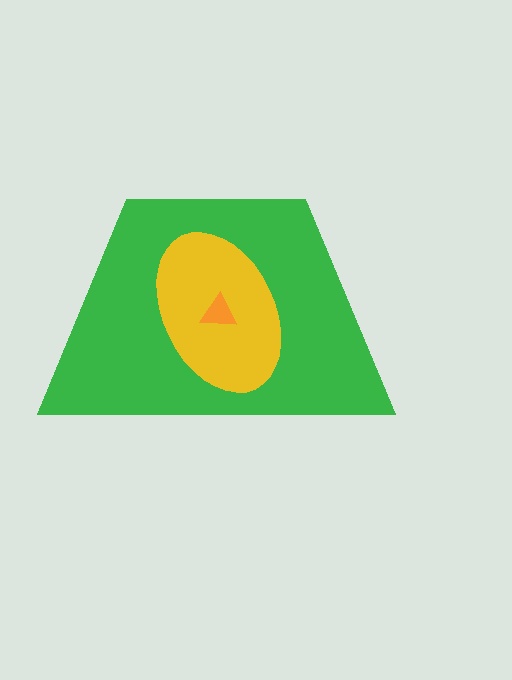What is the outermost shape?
The green trapezoid.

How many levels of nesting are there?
3.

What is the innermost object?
The orange triangle.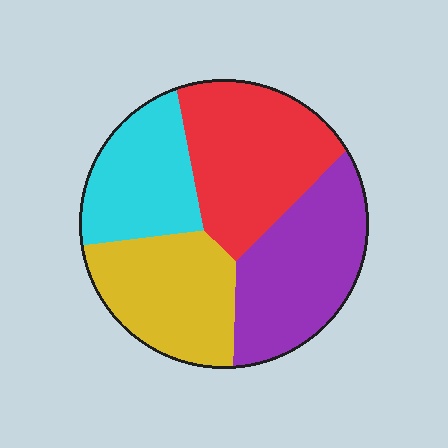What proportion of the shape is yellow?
Yellow covers 24% of the shape.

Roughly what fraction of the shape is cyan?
Cyan takes up about one fifth (1/5) of the shape.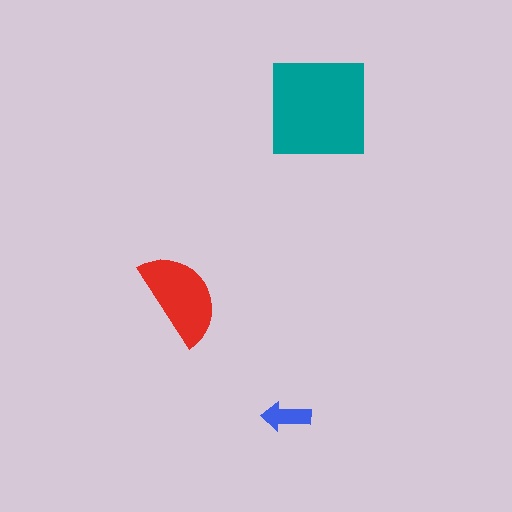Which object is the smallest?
The blue arrow.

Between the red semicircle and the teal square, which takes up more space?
The teal square.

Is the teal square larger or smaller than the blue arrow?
Larger.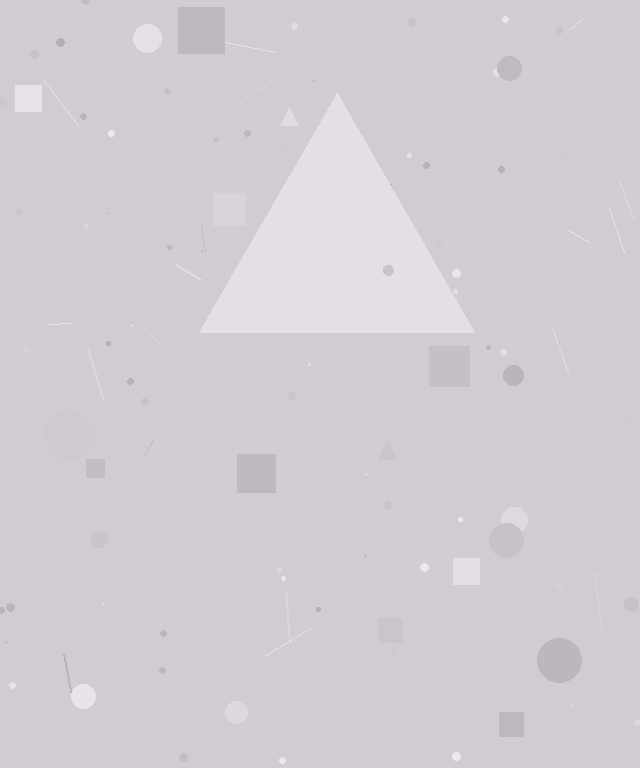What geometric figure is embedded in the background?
A triangle is embedded in the background.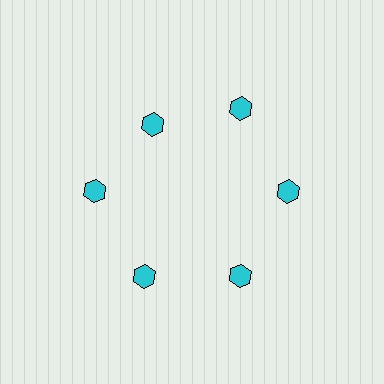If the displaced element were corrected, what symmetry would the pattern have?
It would have 6-fold rotational symmetry — the pattern would map onto itself every 60 degrees.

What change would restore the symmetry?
The symmetry would be restored by moving it outward, back onto the ring so that all 6 hexagons sit at equal angles and equal distance from the center.